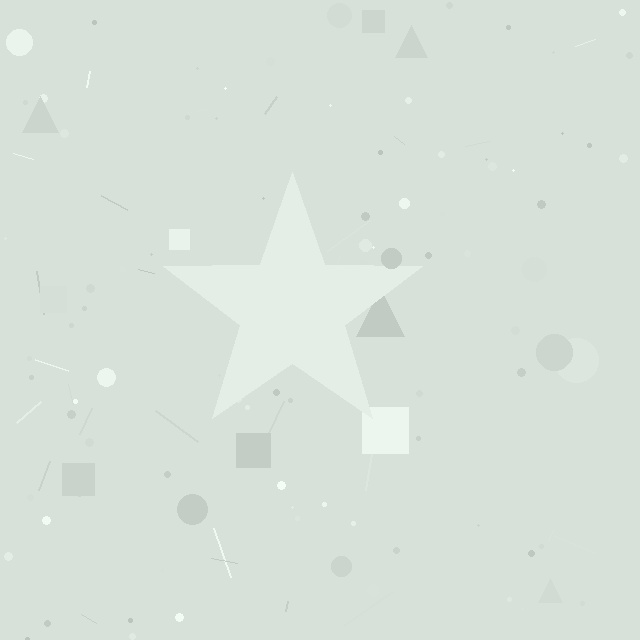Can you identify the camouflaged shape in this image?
The camouflaged shape is a star.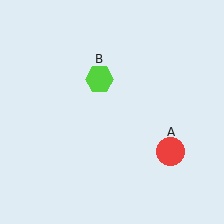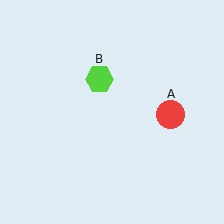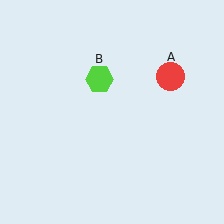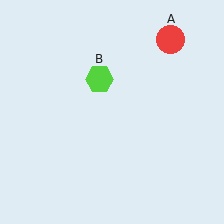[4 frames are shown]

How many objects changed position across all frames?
1 object changed position: red circle (object A).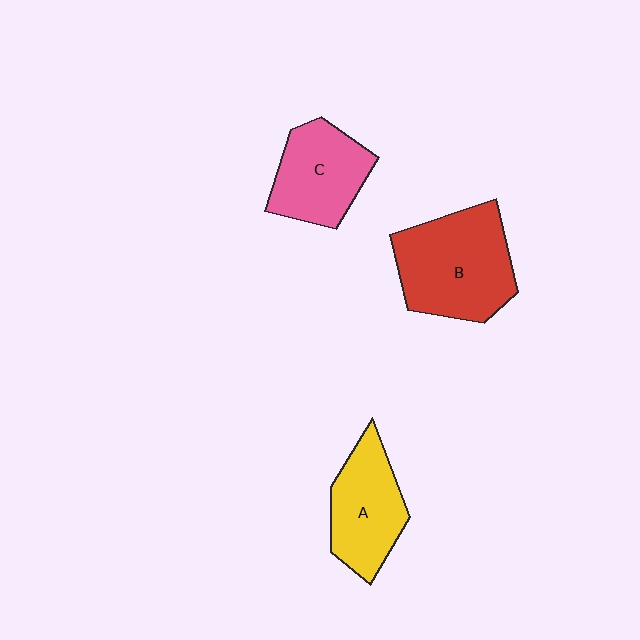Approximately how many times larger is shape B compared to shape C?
Approximately 1.4 times.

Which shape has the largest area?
Shape B (red).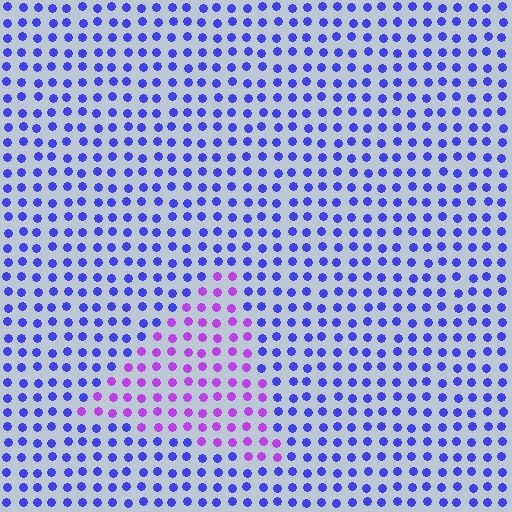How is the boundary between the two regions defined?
The boundary is defined purely by a slight shift in hue (about 47 degrees). Spacing, size, and orientation are identical on both sides.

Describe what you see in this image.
The image is filled with small blue elements in a uniform arrangement. A triangle-shaped region is visible where the elements are tinted to a slightly different hue, forming a subtle color boundary.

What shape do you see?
I see a triangle.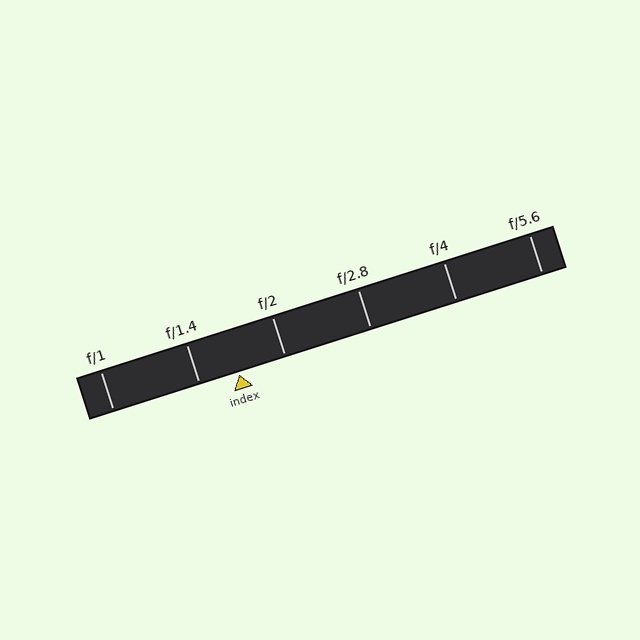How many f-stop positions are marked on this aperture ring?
There are 6 f-stop positions marked.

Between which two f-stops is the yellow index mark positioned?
The index mark is between f/1.4 and f/2.